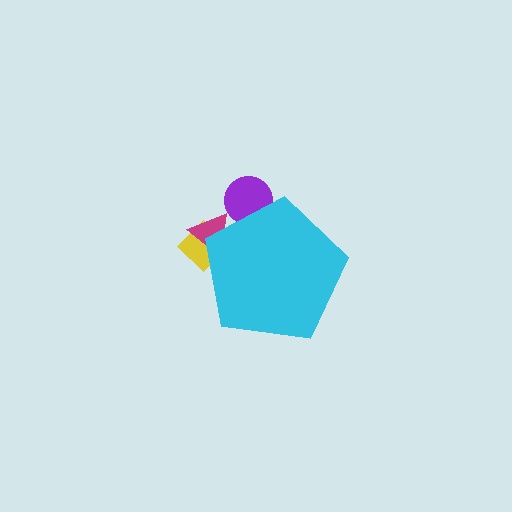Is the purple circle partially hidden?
Yes, the purple circle is partially hidden behind the cyan pentagon.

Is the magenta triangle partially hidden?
Yes, the magenta triangle is partially hidden behind the cyan pentagon.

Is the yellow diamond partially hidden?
Yes, the yellow diamond is partially hidden behind the cyan pentagon.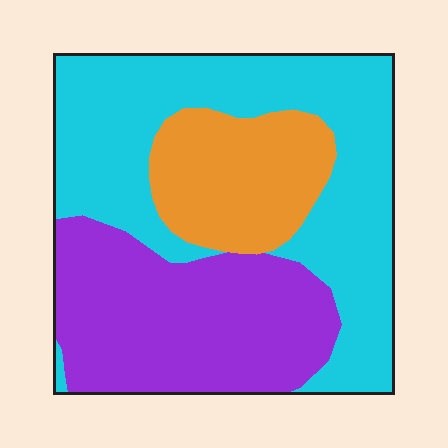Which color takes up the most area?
Cyan, at roughly 45%.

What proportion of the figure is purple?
Purple takes up between a quarter and a half of the figure.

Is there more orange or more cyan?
Cyan.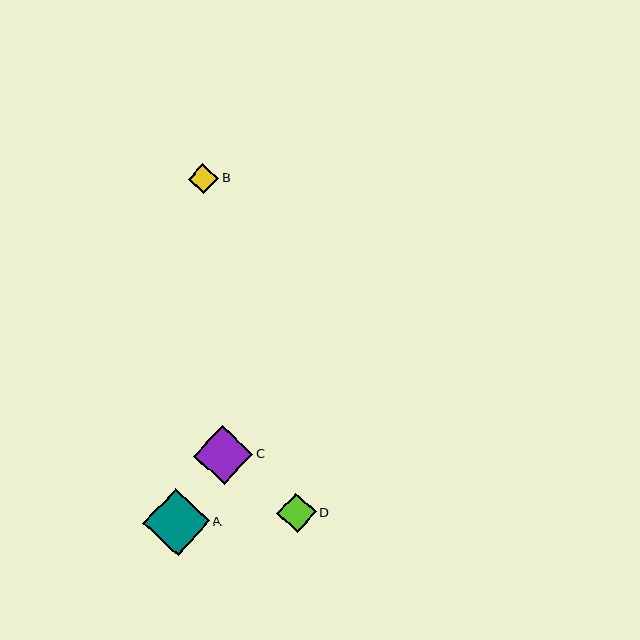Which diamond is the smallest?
Diamond B is the smallest with a size of approximately 30 pixels.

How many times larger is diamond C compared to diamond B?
Diamond C is approximately 2.0 times the size of diamond B.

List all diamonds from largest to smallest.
From largest to smallest: A, C, D, B.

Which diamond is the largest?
Diamond A is the largest with a size of approximately 67 pixels.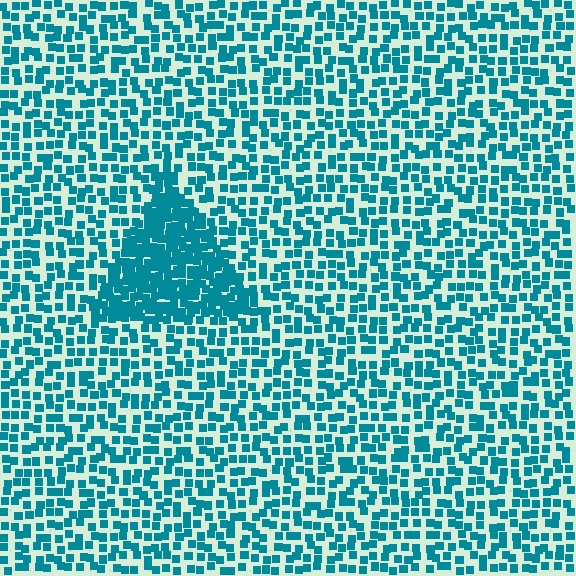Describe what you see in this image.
The image contains small teal elements arranged at two different densities. A triangle-shaped region is visible where the elements are more densely packed than the surrounding area.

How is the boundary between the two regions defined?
The boundary is defined by a change in element density (approximately 2.3x ratio). All elements are the same color, size, and shape.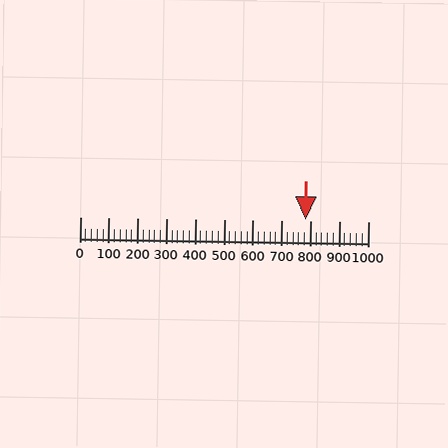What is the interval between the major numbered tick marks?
The major tick marks are spaced 100 units apart.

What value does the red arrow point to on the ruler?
The red arrow points to approximately 784.